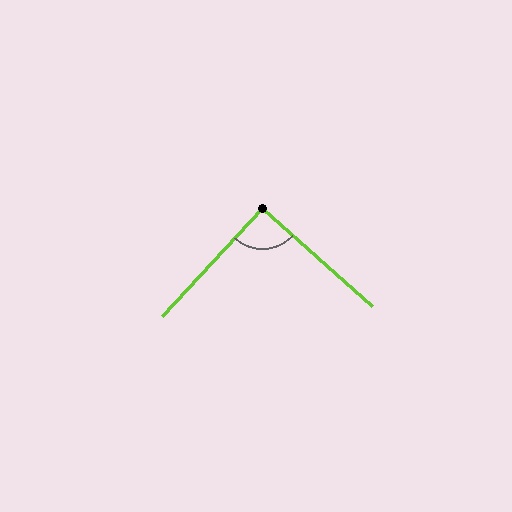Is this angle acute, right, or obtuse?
It is approximately a right angle.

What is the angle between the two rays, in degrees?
Approximately 91 degrees.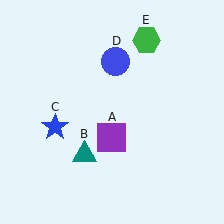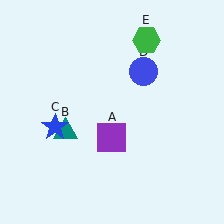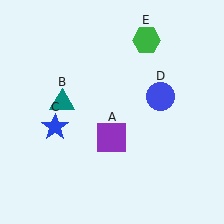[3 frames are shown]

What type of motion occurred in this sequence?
The teal triangle (object B), blue circle (object D) rotated clockwise around the center of the scene.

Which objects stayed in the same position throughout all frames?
Purple square (object A) and blue star (object C) and green hexagon (object E) remained stationary.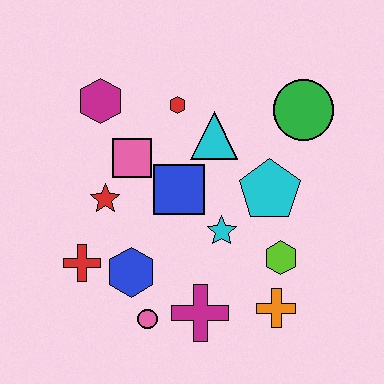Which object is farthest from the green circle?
The red cross is farthest from the green circle.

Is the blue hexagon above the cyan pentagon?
No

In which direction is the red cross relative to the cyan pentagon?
The red cross is to the left of the cyan pentagon.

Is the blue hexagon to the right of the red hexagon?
No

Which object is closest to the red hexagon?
The cyan triangle is closest to the red hexagon.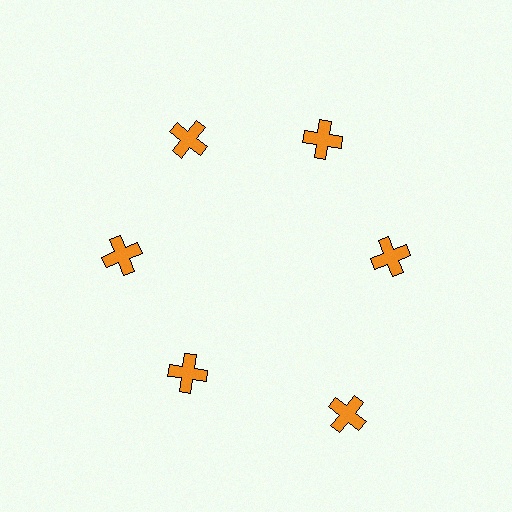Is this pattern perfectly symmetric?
No. The 6 orange crosses are arranged in a ring, but one element near the 5 o'clock position is pushed outward from the center, breaking the 6-fold rotational symmetry.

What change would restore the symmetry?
The symmetry would be restored by moving it inward, back onto the ring so that all 6 crosses sit at equal angles and equal distance from the center.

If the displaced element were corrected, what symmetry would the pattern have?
It would have 6-fold rotational symmetry — the pattern would map onto itself every 60 degrees.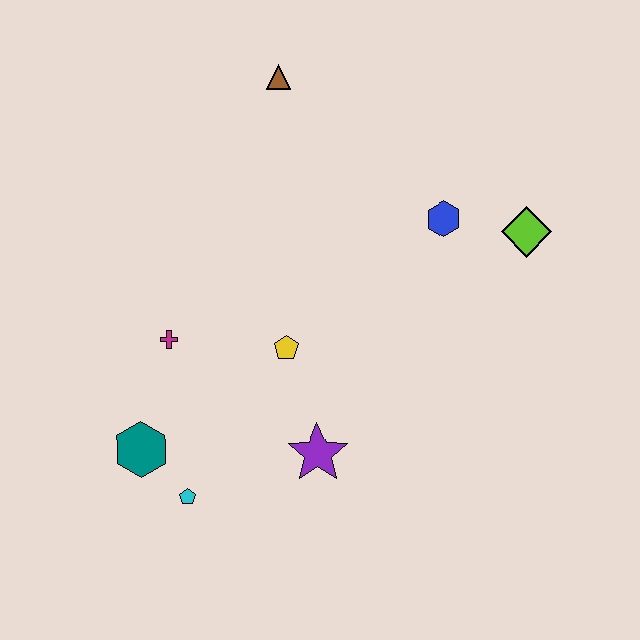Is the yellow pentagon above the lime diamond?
No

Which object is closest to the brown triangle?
The blue hexagon is closest to the brown triangle.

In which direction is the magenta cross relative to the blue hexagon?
The magenta cross is to the left of the blue hexagon.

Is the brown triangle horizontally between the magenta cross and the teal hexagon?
No